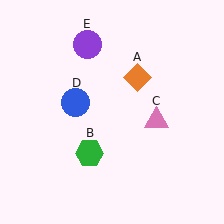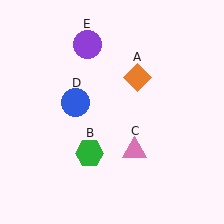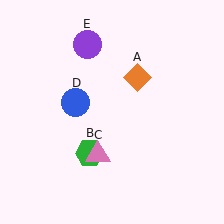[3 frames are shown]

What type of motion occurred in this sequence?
The pink triangle (object C) rotated clockwise around the center of the scene.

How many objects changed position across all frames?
1 object changed position: pink triangle (object C).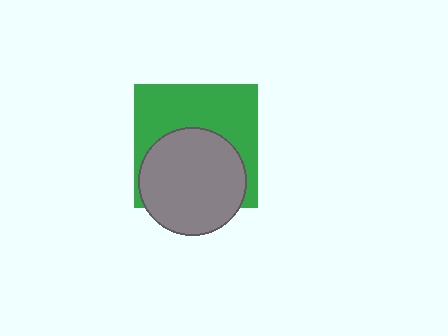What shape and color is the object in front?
The object in front is a gray circle.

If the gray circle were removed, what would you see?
You would see the complete green square.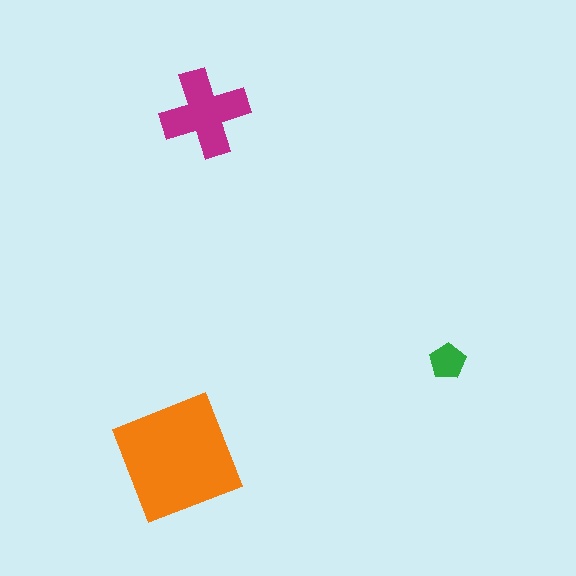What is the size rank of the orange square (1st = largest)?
1st.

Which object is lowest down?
The orange square is bottommost.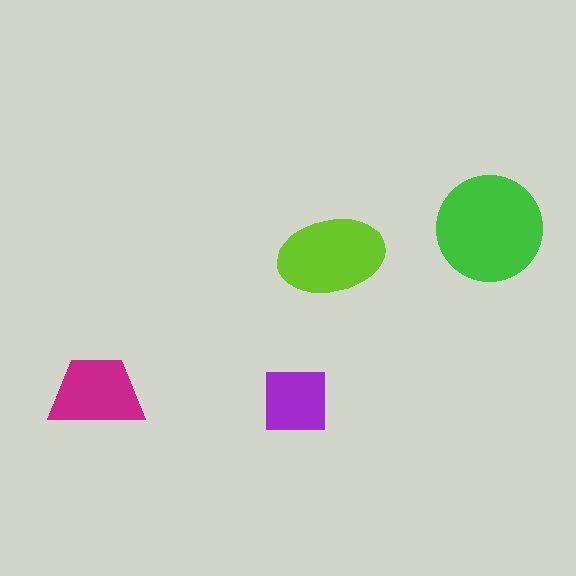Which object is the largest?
The green circle.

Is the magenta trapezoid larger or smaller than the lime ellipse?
Smaller.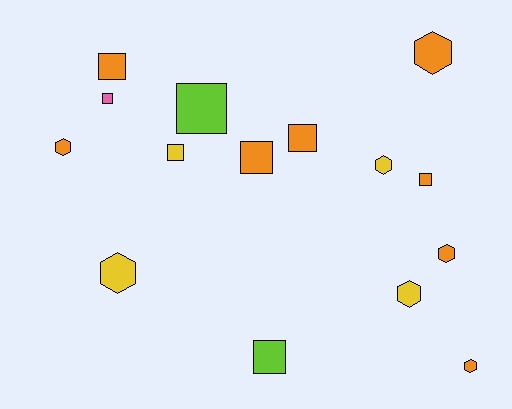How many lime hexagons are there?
There are no lime hexagons.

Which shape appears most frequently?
Square, with 8 objects.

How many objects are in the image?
There are 15 objects.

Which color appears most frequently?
Orange, with 8 objects.